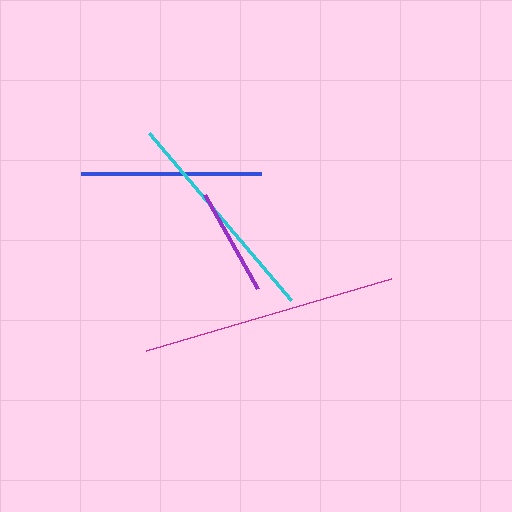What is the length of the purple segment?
The purple segment is approximately 108 pixels long.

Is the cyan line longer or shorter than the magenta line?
The magenta line is longer than the cyan line.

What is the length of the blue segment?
The blue segment is approximately 179 pixels long.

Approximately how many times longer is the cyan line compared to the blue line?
The cyan line is approximately 1.2 times the length of the blue line.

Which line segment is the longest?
The magenta line is the longest at approximately 255 pixels.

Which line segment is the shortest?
The purple line is the shortest at approximately 108 pixels.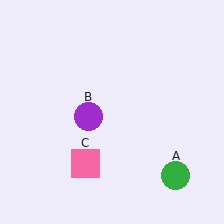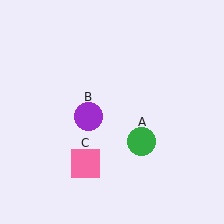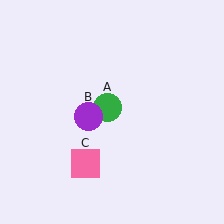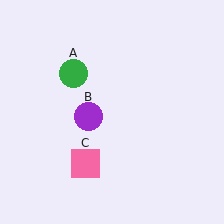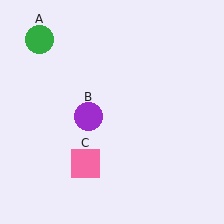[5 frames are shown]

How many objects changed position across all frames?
1 object changed position: green circle (object A).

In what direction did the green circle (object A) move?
The green circle (object A) moved up and to the left.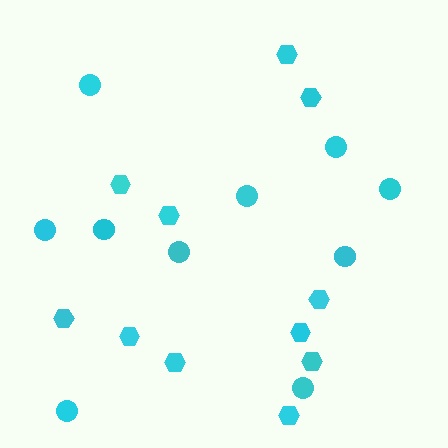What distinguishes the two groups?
There are 2 groups: one group of hexagons (11) and one group of circles (10).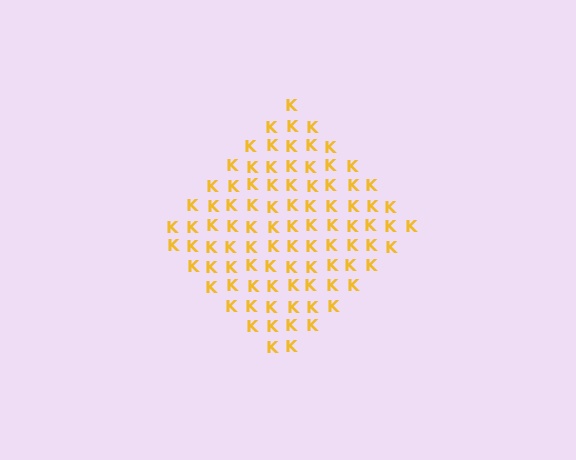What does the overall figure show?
The overall figure shows a diamond.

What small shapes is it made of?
It is made of small letter K's.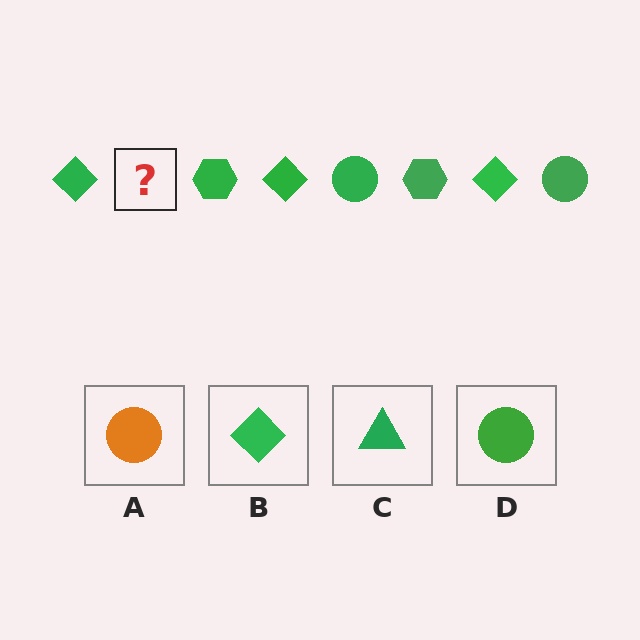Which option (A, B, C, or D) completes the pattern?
D.